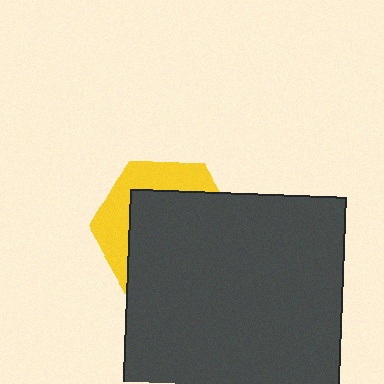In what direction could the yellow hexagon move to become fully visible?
The yellow hexagon could move toward the upper-left. That would shift it out from behind the dark gray square entirely.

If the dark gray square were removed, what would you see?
You would see the complete yellow hexagon.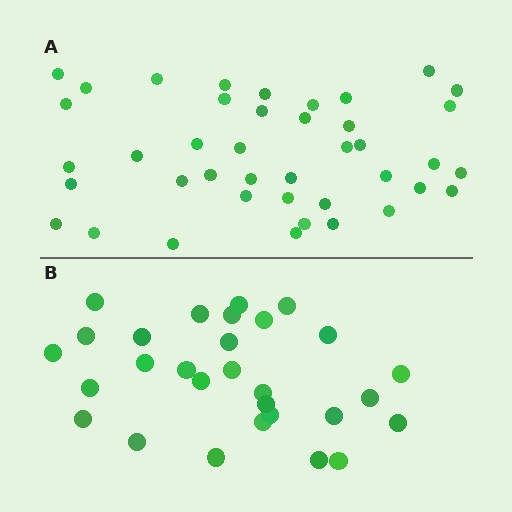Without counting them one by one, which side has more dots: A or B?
Region A (the top region) has more dots.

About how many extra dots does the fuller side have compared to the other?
Region A has roughly 12 or so more dots than region B.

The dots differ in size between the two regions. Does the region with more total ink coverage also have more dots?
No. Region B has more total ink coverage because its dots are larger, but region A actually contains more individual dots. Total area can be misleading — the number of items is what matters here.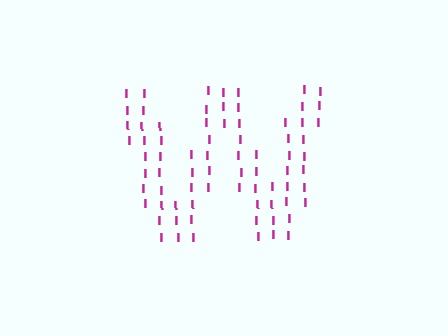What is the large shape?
The large shape is the letter W.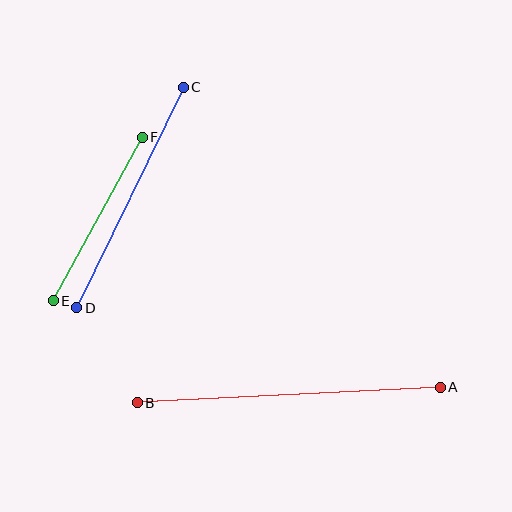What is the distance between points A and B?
The distance is approximately 303 pixels.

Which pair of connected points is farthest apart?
Points A and B are farthest apart.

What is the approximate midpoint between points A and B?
The midpoint is at approximately (289, 395) pixels.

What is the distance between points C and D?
The distance is approximately 245 pixels.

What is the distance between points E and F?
The distance is approximately 186 pixels.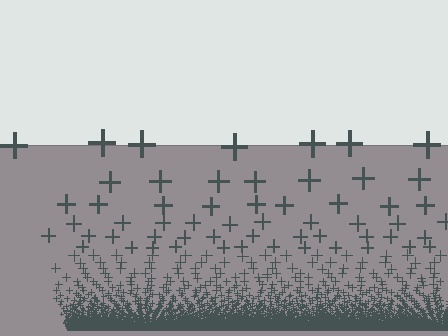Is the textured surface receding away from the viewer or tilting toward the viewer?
The surface appears to tilt toward the viewer. Texture elements get larger and sparser toward the top.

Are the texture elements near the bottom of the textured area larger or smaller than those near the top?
Smaller. The gradient is inverted — elements near the bottom are smaller and denser.